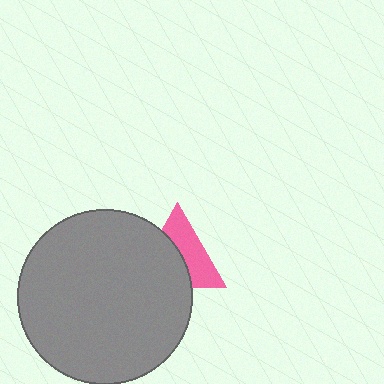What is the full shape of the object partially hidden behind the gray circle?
The partially hidden object is a pink triangle.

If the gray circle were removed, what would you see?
You would see the complete pink triangle.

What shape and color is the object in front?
The object in front is a gray circle.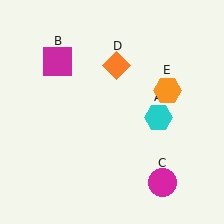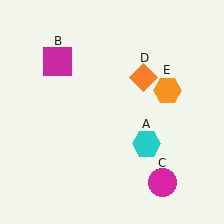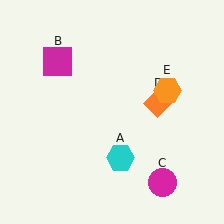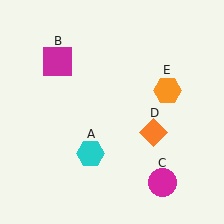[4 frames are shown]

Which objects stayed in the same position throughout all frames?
Magenta square (object B) and magenta circle (object C) and orange hexagon (object E) remained stationary.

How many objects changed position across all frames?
2 objects changed position: cyan hexagon (object A), orange diamond (object D).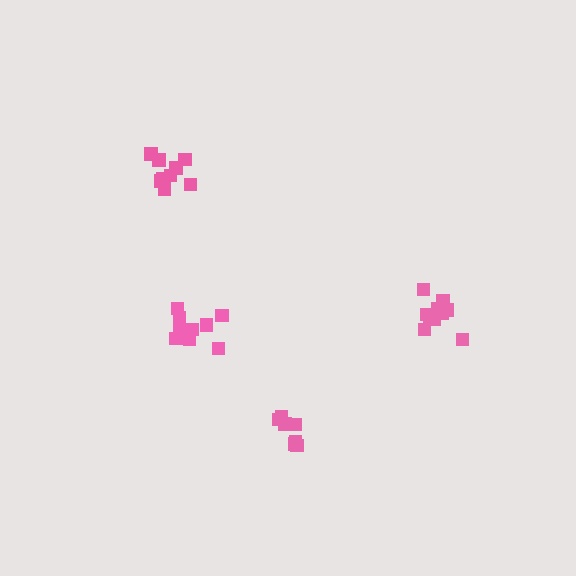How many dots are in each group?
Group 1: 12 dots, Group 2: 9 dots, Group 3: 7 dots, Group 4: 10 dots (38 total).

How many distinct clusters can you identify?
There are 4 distinct clusters.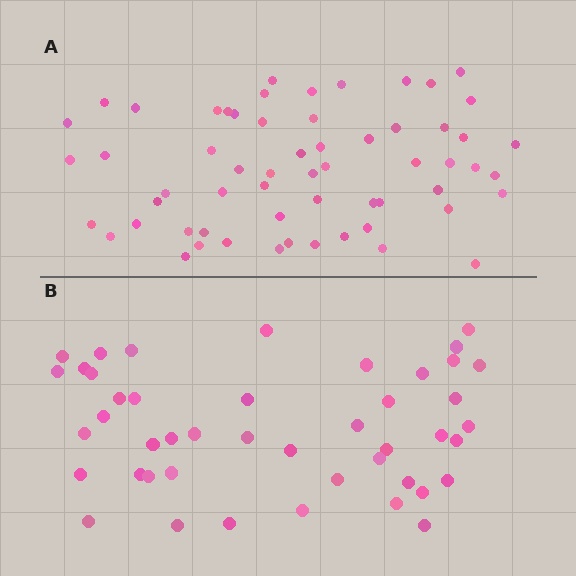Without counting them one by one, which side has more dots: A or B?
Region A (the top region) has more dots.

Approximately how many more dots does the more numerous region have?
Region A has approximately 15 more dots than region B.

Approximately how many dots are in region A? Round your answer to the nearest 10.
About 60 dots.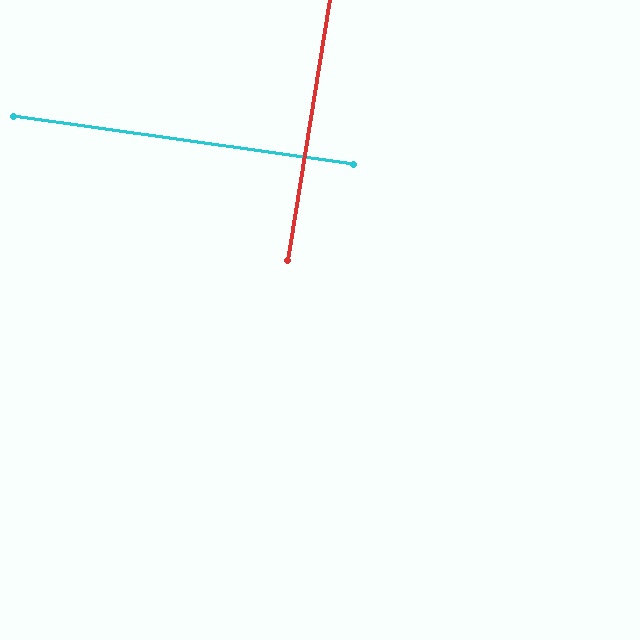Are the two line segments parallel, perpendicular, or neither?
Perpendicular — they meet at approximately 89°.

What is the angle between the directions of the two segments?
Approximately 89 degrees.